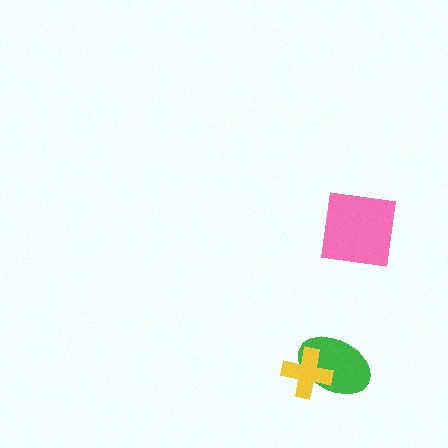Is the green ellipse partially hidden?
Yes, it is partially covered by another shape.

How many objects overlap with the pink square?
0 objects overlap with the pink square.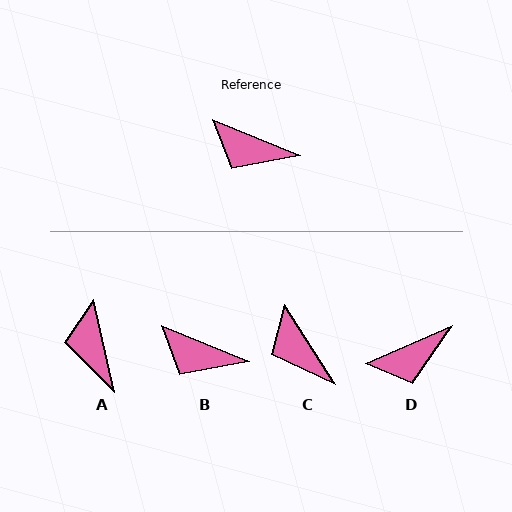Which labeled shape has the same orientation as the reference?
B.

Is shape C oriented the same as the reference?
No, it is off by about 35 degrees.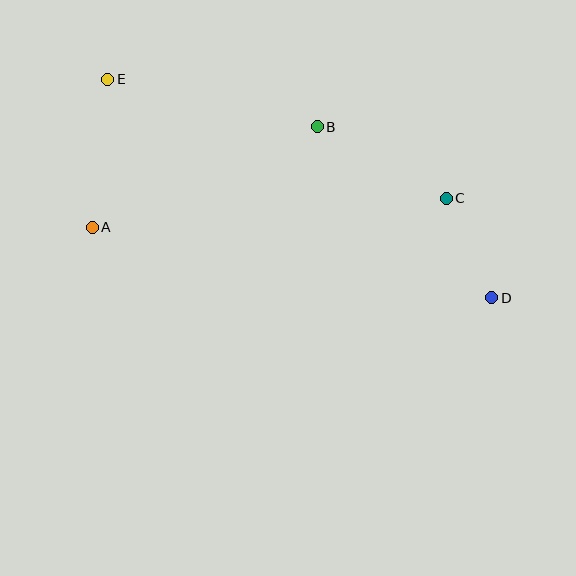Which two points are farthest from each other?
Points D and E are farthest from each other.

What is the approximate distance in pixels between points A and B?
The distance between A and B is approximately 247 pixels.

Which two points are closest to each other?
Points C and D are closest to each other.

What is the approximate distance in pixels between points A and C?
The distance between A and C is approximately 355 pixels.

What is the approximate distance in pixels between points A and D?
The distance between A and D is approximately 406 pixels.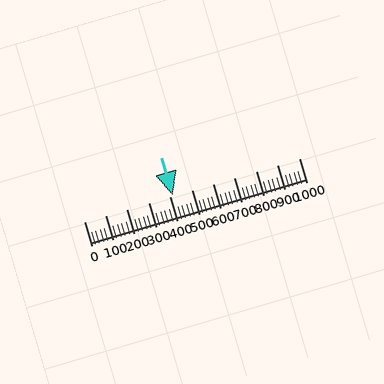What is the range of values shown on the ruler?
The ruler shows values from 0 to 1000.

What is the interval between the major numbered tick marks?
The major tick marks are spaced 100 units apart.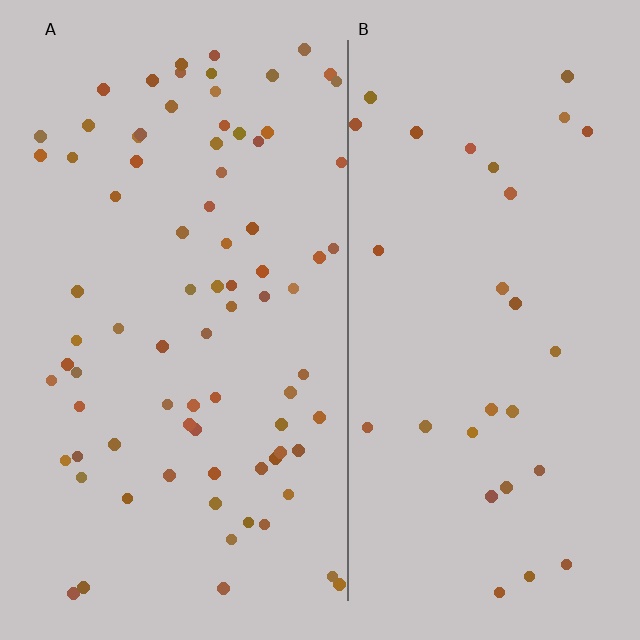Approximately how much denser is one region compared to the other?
Approximately 2.7× — region A over region B.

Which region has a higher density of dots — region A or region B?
A (the left).